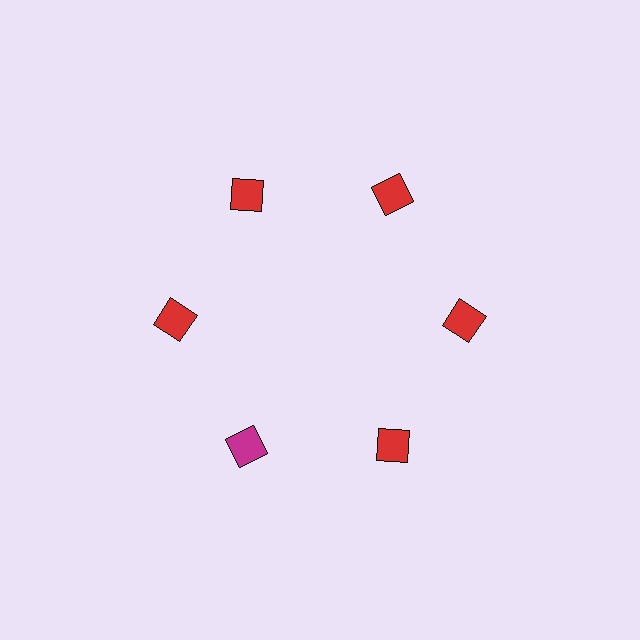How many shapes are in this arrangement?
There are 6 shapes arranged in a ring pattern.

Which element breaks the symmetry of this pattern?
The magenta square at roughly the 7 o'clock position breaks the symmetry. All other shapes are red squares.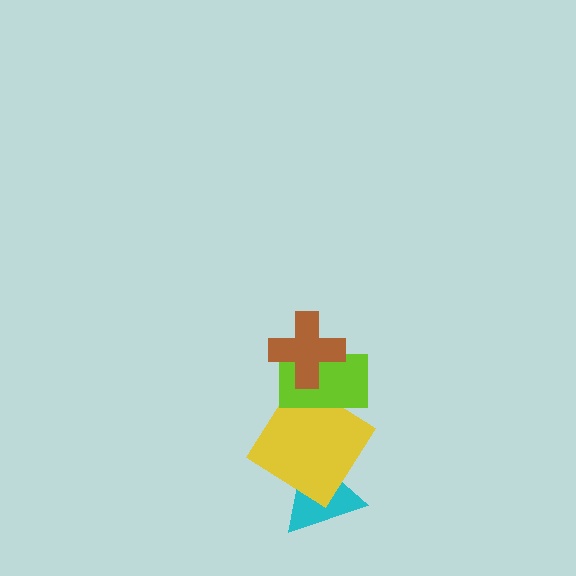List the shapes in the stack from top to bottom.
From top to bottom: the brown cross, the lime rectangle, the yellow diamond, the cyan triangle.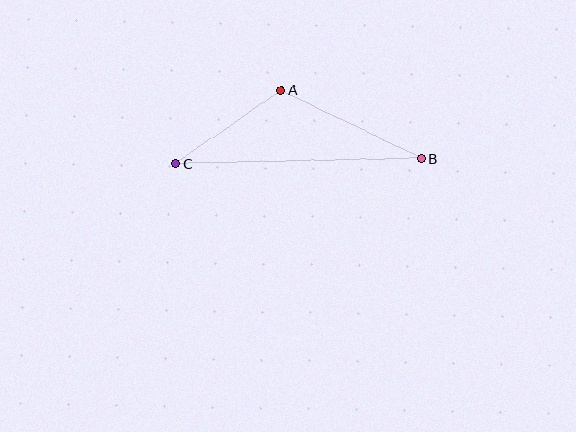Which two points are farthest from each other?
Points B and C are farthest from each other.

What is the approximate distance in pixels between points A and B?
The distance between A and B is approximately 156 pixels.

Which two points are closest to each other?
Points A and C are closest to each other.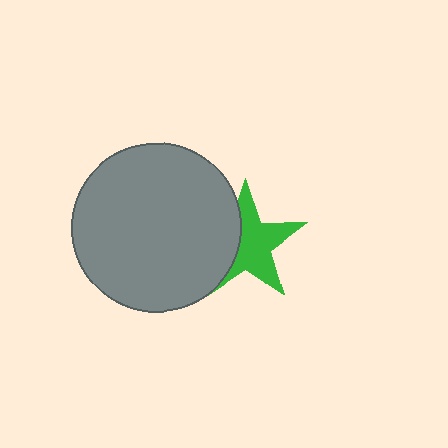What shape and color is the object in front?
The object in front is a gray circle.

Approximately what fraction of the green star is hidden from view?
Roughly 36% of the green star is hidden behind the gray circle.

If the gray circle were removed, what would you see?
You would see the complete green star.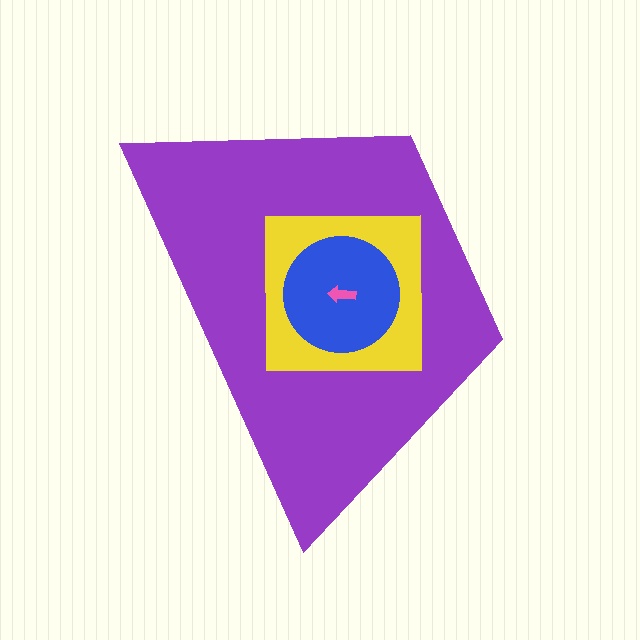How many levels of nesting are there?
4.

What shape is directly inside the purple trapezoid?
The yellow square.